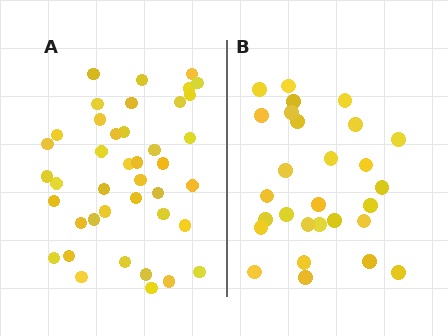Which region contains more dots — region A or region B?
Region A (the left region) has more dots.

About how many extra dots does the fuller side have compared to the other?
Region A has approximately 15 more dots than region B.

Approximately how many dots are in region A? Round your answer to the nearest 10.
About 40 dots. (The exact count is 41, which rounds to 40.)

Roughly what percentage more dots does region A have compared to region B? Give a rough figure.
About 45% more.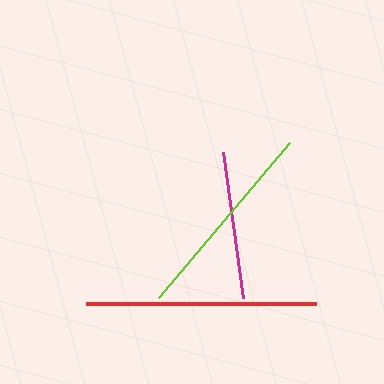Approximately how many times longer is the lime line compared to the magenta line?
The lime line is approximately 1.4 times the length of the magenta line.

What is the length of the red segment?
The red segment is approximately 230 pixels long.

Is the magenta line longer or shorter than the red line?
The red line is longer than the magenta line.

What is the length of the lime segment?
The lime segment is approximately 203 pixels long.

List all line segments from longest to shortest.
From longest to shortest: red, lime, magenta.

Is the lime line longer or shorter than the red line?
The red line is longer than the lime line.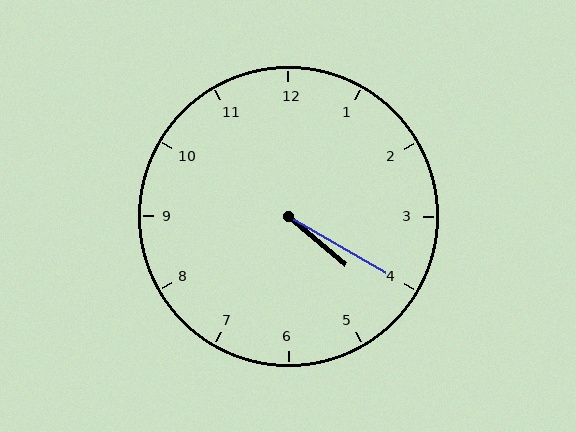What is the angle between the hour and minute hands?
Approximately 10 degrees.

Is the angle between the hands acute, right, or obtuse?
It is acute.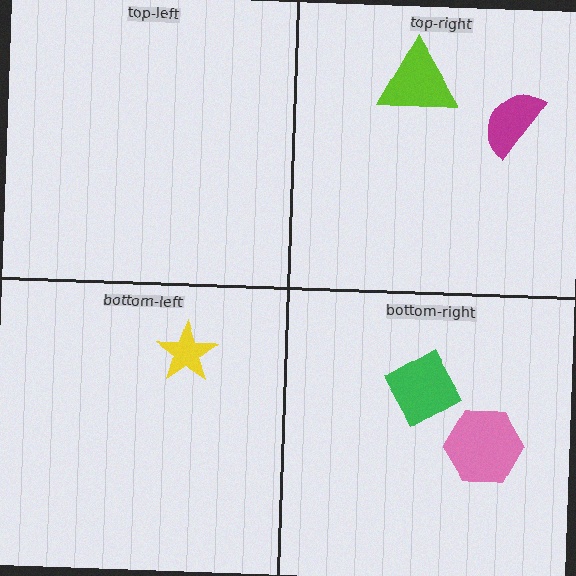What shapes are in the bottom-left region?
The yellow star.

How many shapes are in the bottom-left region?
1.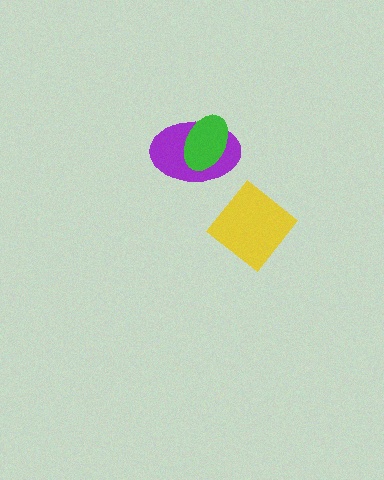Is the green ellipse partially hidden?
No, no other shape covers it.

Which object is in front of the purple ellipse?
The green ellipse is in front of the purple ellipse.